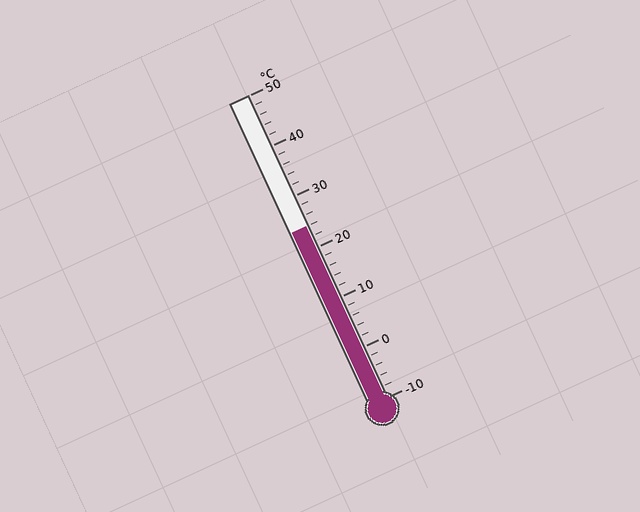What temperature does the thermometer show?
The thermometer shows approximately 24°C.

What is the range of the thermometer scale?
The thermometer scale ranges from -10°C to 50°C.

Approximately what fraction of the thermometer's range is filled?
The thermometer is filled to approximately 55% of its range.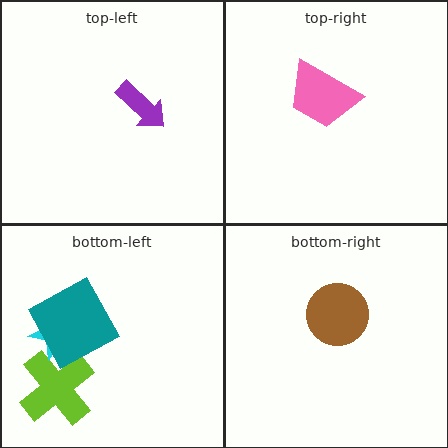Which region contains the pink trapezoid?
The top-right region.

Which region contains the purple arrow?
The top-left region.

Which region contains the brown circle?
The bottom-right region.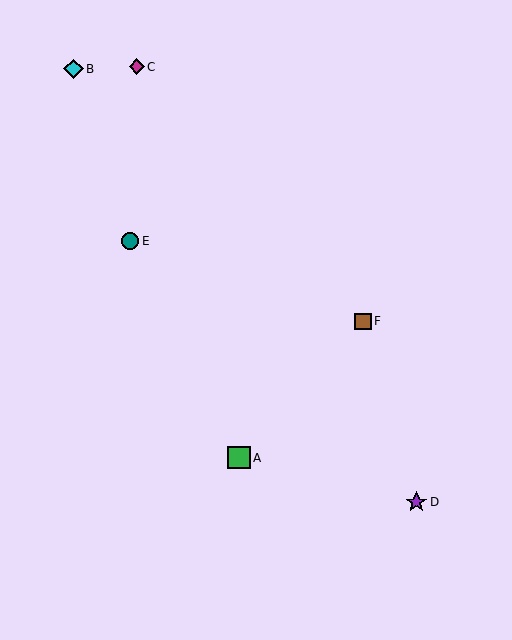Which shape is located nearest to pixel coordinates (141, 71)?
The magenta diamond (labeled C) at (137, 67) is nearest to that location.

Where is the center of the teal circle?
The center of the teal circle is at (130, 241).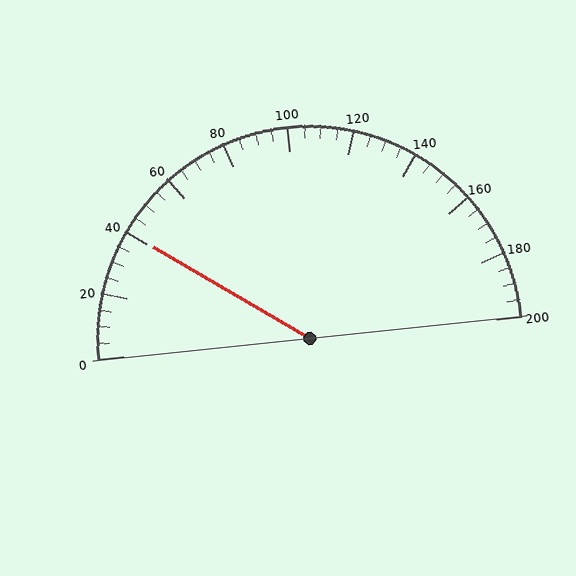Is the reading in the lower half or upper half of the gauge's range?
The reading is in the lower half of the range (0 to 200).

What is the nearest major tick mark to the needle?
The nearest major tick mark is 40.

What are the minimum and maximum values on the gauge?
The gauge ranges from 0 to 200.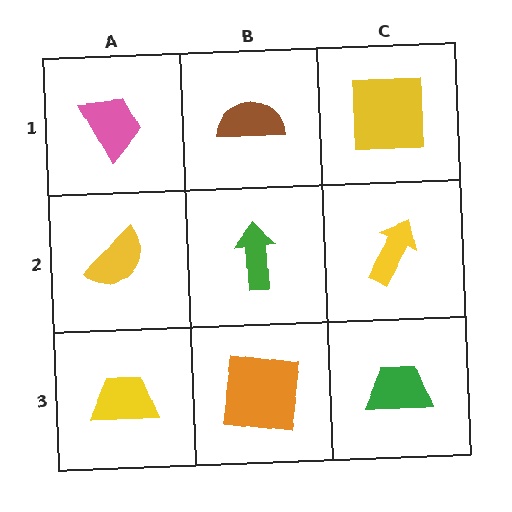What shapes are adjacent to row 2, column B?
A brown semicircle (row 1, column B), an orange square (row 3, column B), a yellow semicircle (row 2, column A), a yellow arrow (row 2, column C).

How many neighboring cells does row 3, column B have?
3.